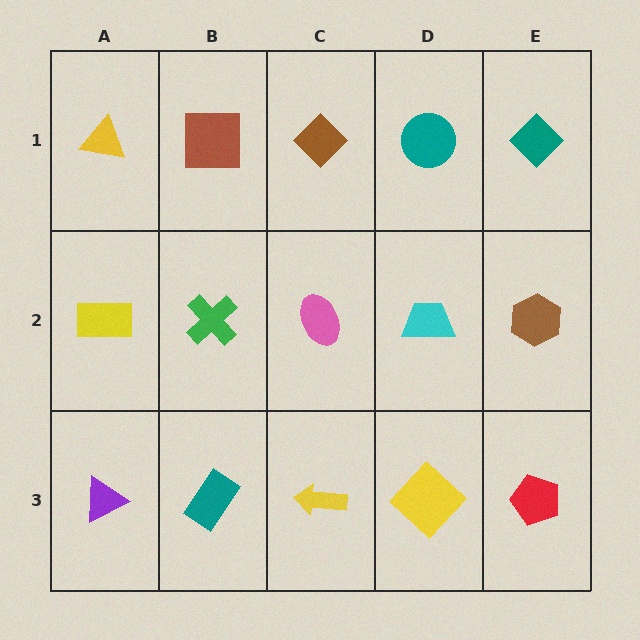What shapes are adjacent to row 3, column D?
A cyan trapezoid (row 2, column D), a yellow arrow (row 3, column C), a red pentagon (row 3, column E).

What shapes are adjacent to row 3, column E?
A brown hexagon (row 2, column E), a yellow diamond (row 3, column D).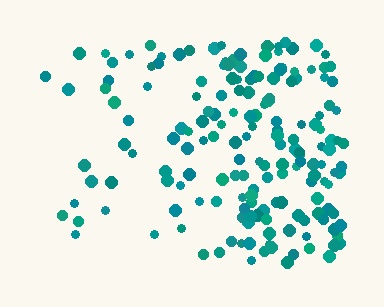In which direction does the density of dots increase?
From left to right, with the right side densest.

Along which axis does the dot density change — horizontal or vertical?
Horizontal.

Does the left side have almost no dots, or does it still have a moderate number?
Still a moderate number, just noticeably fewer than the right.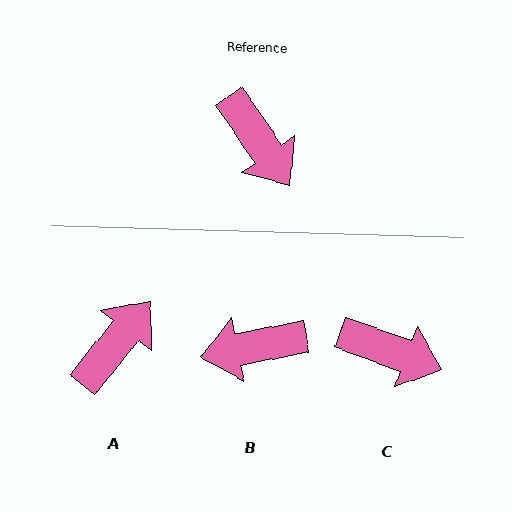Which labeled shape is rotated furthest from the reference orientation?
B, about 114 degrees away.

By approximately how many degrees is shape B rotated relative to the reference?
Approximately 114 degrees clockwise.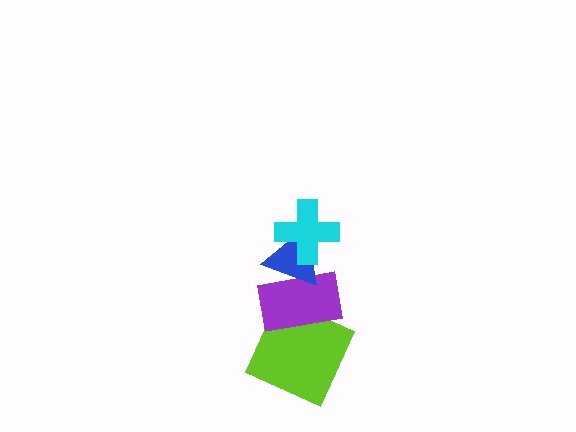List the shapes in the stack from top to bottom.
From top to bottom: the cyan cross, the blue triangle, the purple rectangle, the lime square.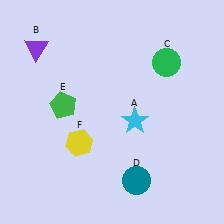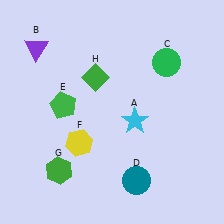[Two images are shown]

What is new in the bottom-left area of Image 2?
A green hexagon (G) was added in the bottom-left area of Image 2.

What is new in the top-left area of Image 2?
A green diamond (H) was added in the top-left area of Image 2.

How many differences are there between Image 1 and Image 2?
There are 2 differences between the two images.